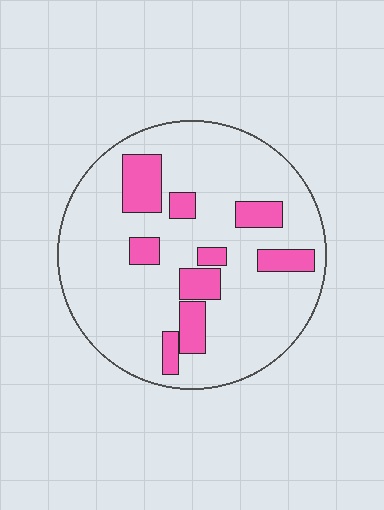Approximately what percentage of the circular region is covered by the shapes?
Approximately 20%.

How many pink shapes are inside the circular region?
9.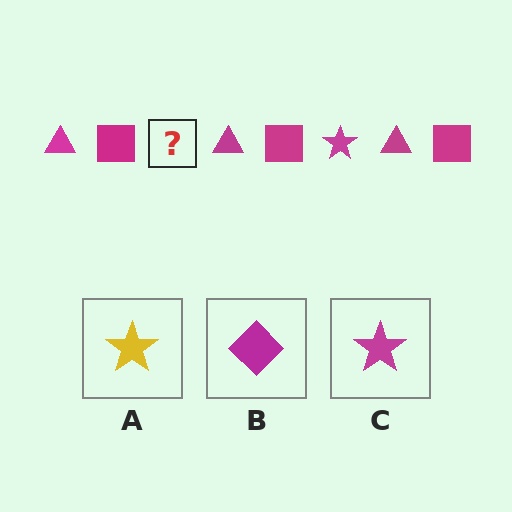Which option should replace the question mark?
Option C.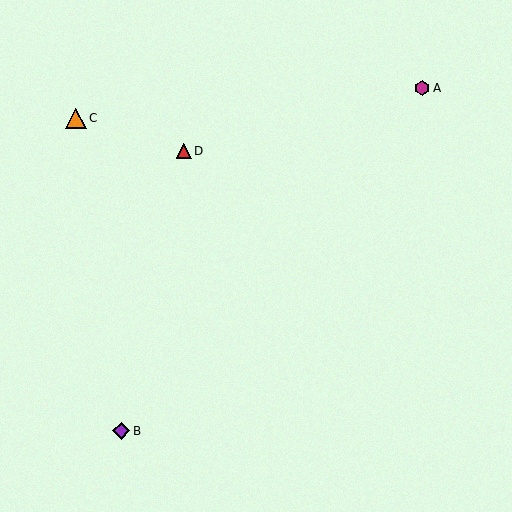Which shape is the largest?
The orange triangle (labeled C) is the largest.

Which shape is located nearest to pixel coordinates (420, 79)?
The magenta hexagon (labeled A) at (422, 88) is nearest to that location.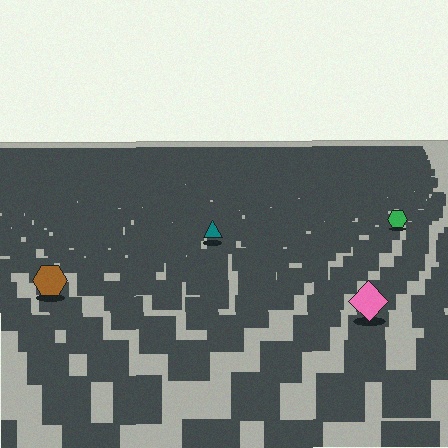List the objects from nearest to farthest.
From nearest to farthest: the pink diamond, the brown hexagon, the teal triangle, the green hexagon.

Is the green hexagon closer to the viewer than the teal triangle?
No. The teal triangle is closer — you can tell from the texture gradient: the ground texture is coarser near it.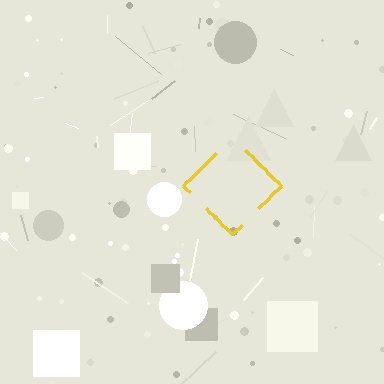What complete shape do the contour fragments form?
The contour fragments form a diamond.